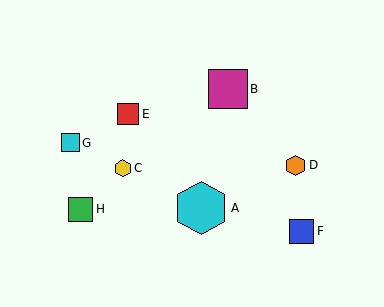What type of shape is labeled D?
Shape D is an orange hexagon.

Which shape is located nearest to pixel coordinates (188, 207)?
The cyan hexagon (labeled A) at (201, 208) is nearest to that location.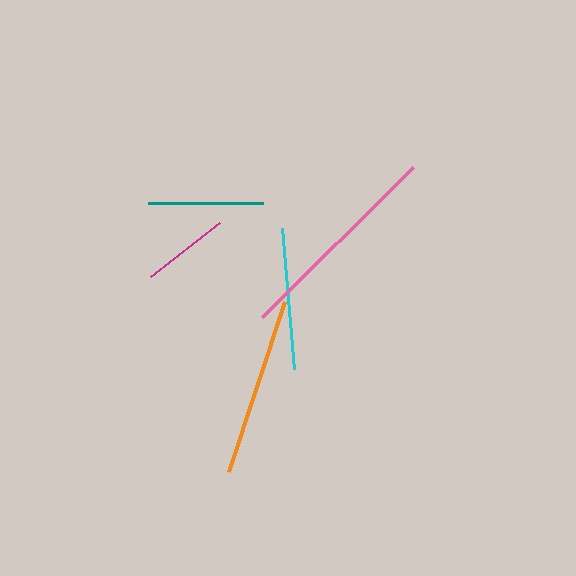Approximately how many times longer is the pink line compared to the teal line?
The pink line is approximately 1.9 times the length of the teal line.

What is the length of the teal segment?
The teal segment is approximately 115 pixels long.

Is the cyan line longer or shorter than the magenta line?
The cyan line is longer than the magenta line.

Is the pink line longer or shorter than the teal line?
The pink line is longer than the teal line.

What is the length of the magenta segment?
The magenta segment is approximately 88 pixels long.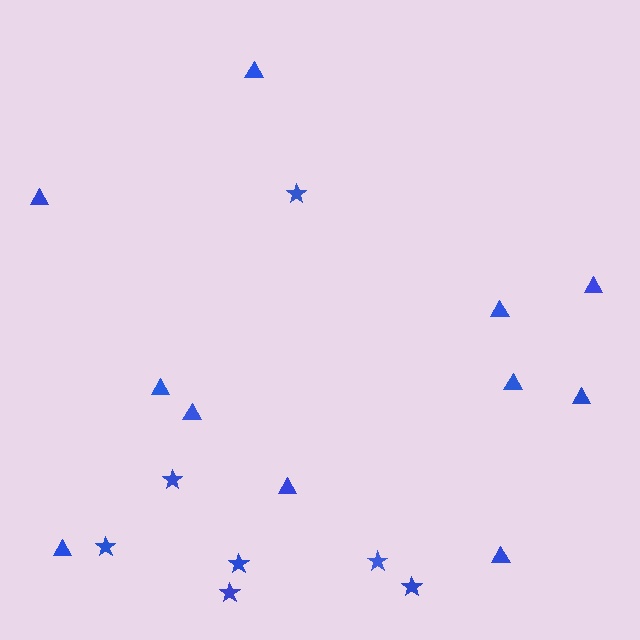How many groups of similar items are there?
There are 2 groups: one group of triangles (11) and one group of stars (7).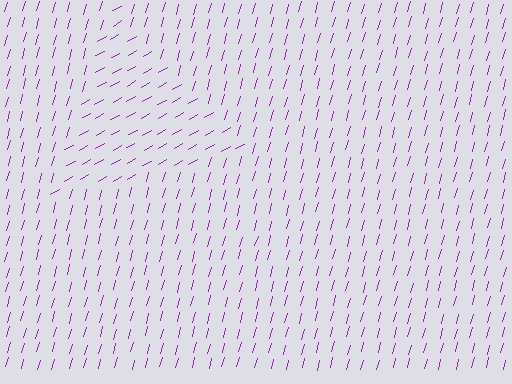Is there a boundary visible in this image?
Yes, there is a texture boundary formed by a change in line orientation.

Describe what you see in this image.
The image is filled with small purple line segments. A triangle region in the image has lines oriented differently from the surrounding lines, creating a visible texture boundary.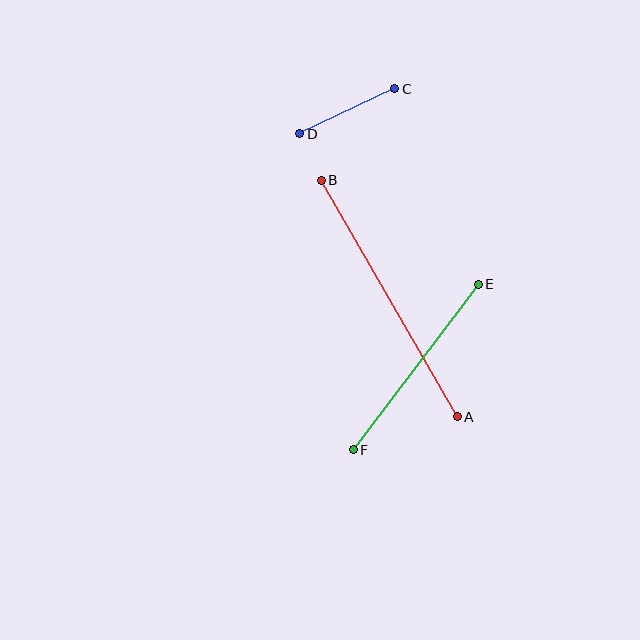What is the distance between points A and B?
The distance is approximately 273 pixels.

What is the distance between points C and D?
The distance is approximately 105 pixels.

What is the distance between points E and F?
The distance is approximately 207 pixels.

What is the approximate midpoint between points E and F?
The midpoint is at approximately (416, 367) pixels.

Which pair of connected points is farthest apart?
Points A and B are farthest apart.